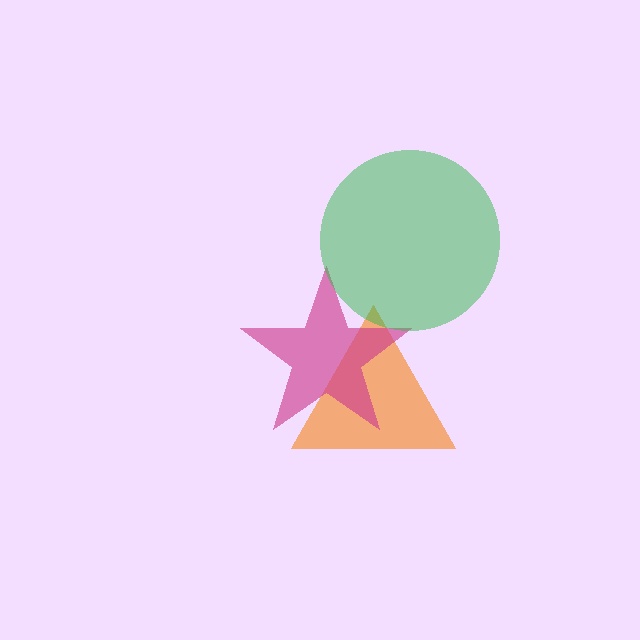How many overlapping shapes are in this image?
There are 3 overlapping shapes in the image.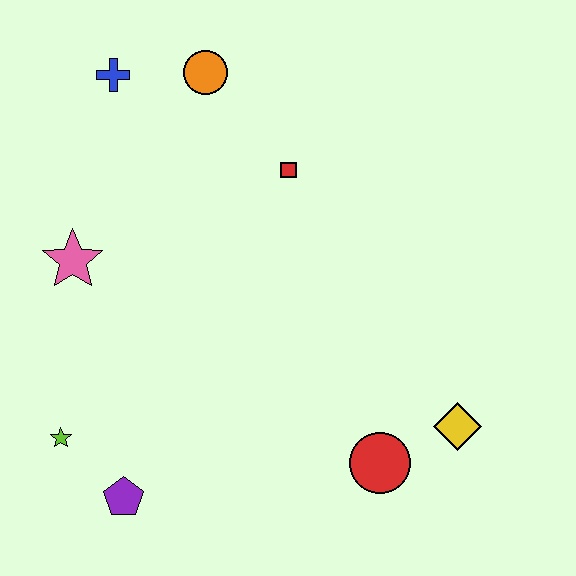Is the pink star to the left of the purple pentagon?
Yes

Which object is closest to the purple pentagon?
The lime star is closest to the purple pentagon.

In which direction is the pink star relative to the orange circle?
The pink star is below the orange circle.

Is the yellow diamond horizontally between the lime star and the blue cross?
No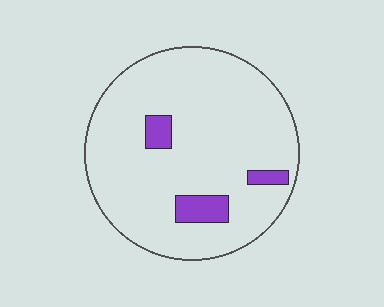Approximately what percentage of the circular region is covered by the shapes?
Approximately 10%.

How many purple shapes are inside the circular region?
3.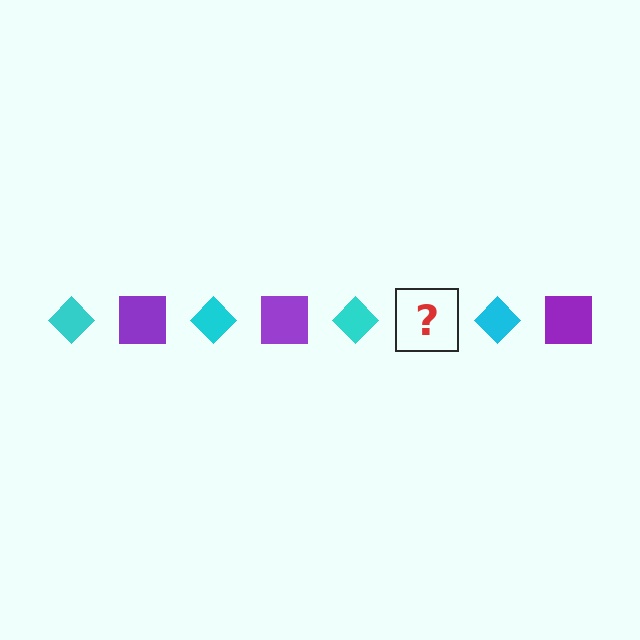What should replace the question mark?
The question mark should be replaced with a purple square.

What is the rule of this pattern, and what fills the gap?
The rule is that the pattern alternates between cyan diamond and purple square. The gap should be filled with a purple square.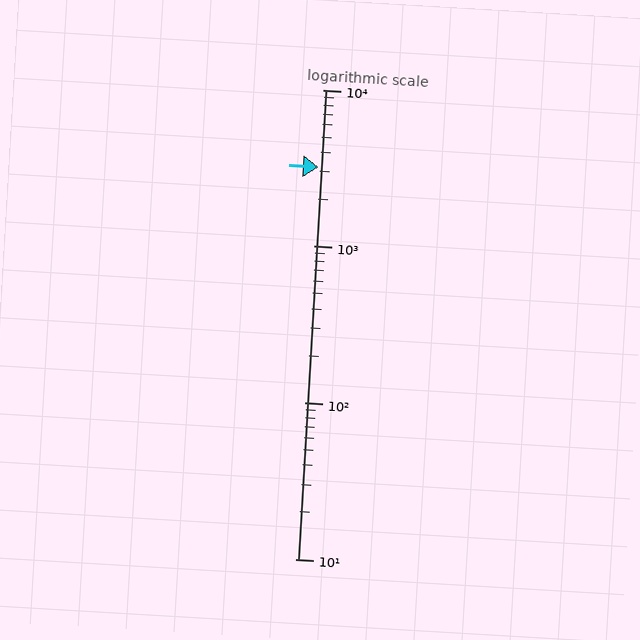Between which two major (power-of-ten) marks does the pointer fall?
The pointer is between 1000 and 10000.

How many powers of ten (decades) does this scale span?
The scale spans 3 decades, from 10 to 10000.